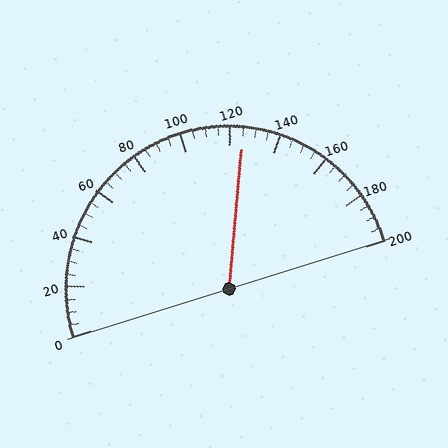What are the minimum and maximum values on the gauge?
The gauge ranges from 0 to 200.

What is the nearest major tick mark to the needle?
The nearest major tick mark is 120.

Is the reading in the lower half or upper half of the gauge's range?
The reading is in the upper half of the range (0 to 200).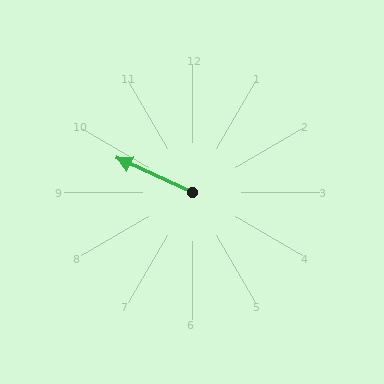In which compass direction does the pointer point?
Northwest.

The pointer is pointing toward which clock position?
Roughly 10 o'clock.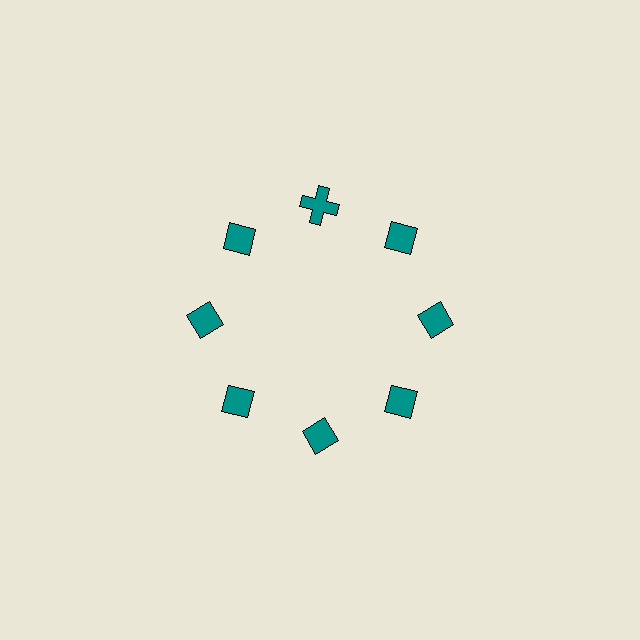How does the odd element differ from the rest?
It has a different shape: cross instead of diamond.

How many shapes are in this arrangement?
There are 8 shapes arranged in a ring pattern.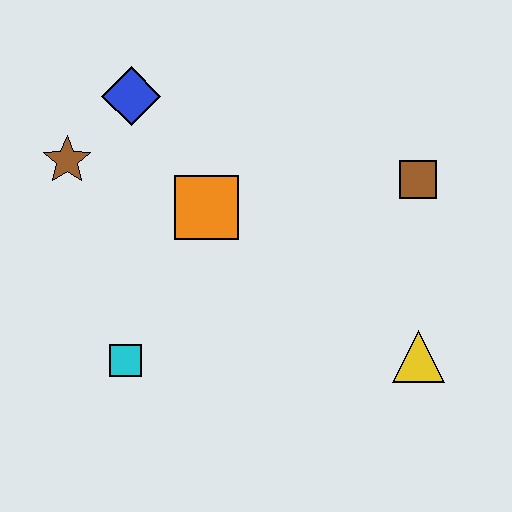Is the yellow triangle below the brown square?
Yes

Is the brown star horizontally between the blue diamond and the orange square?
No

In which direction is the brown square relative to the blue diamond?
The brown square is to the right of the blue diamond.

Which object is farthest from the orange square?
The yellow triangle is farthest from the orange square.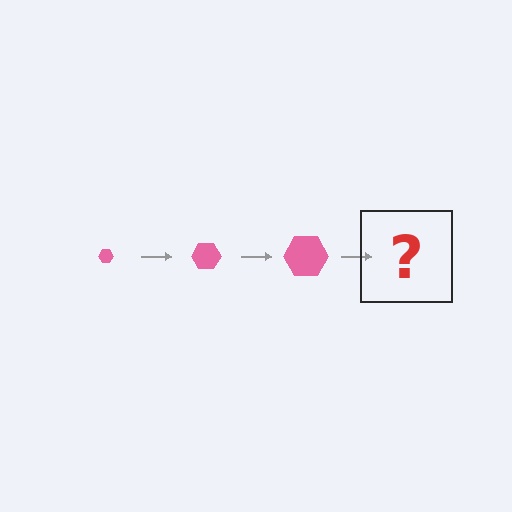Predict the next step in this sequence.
The next step is a pink hexagon, larger than the previous one.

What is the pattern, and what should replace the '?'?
The pattern is that the hexagon gets progressively larger each step. The '?' should be a pink hexagon, larger than the previous one.